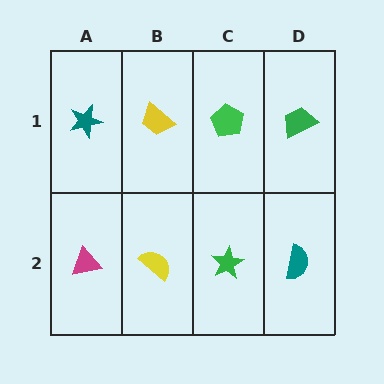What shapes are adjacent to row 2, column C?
A green pentagon (row 1, column C), a yellow semicircle (row 2, column B), a teal semicircle (row 2, column D).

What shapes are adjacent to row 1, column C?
A green star (row 2, column C), a yellow trapezoid (row 1, column B), a green trapezoid (row 1, column D).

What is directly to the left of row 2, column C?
A yellow semicircle.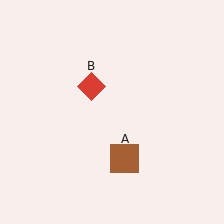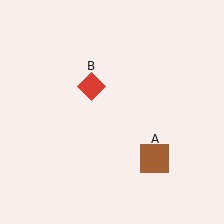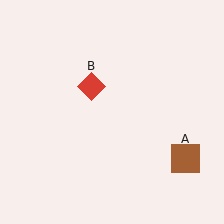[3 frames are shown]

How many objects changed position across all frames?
1 object changed position: brown square (object A).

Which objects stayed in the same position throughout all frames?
Red diamond (object B) remained stationary.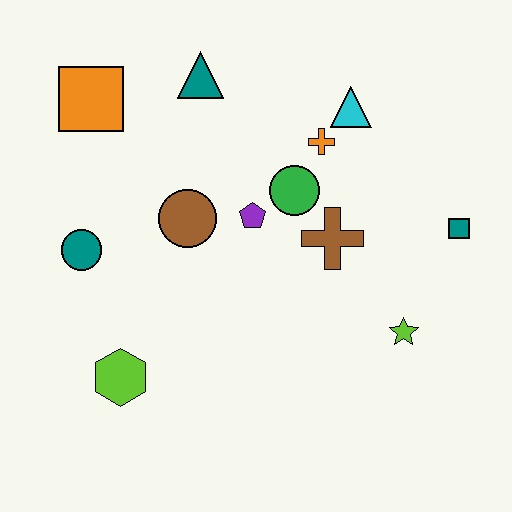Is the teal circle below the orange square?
Yes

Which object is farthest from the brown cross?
The orange square is farthest from the brown cross.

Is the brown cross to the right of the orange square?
Yes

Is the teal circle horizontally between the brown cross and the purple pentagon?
No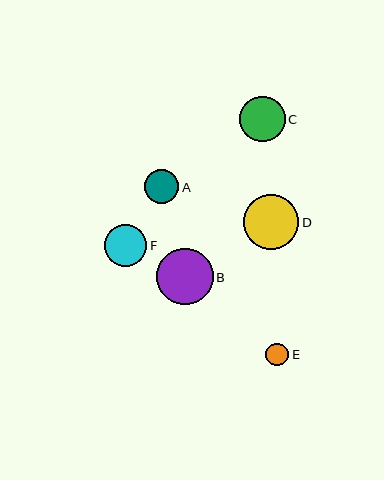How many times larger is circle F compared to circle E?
Circle F is approximately 1.9 times the size of circle E.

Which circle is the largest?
Circle B is the largest with a size of approximately 56 pixels.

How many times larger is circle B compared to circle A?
Circle B is approximately 1.6 times the size of circle A.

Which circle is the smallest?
Circle E is the smallest with a size of approximately 23 pixels.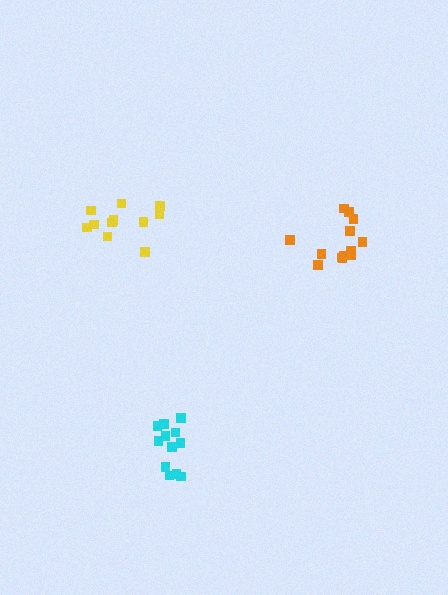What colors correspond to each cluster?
The clusters are colored: yellow, cyan, orange.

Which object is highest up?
The yellow cluster is topmost.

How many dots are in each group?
Group 1: 11 dots, Group 2: 12 dots, Group 3: 13 dots (36 total).